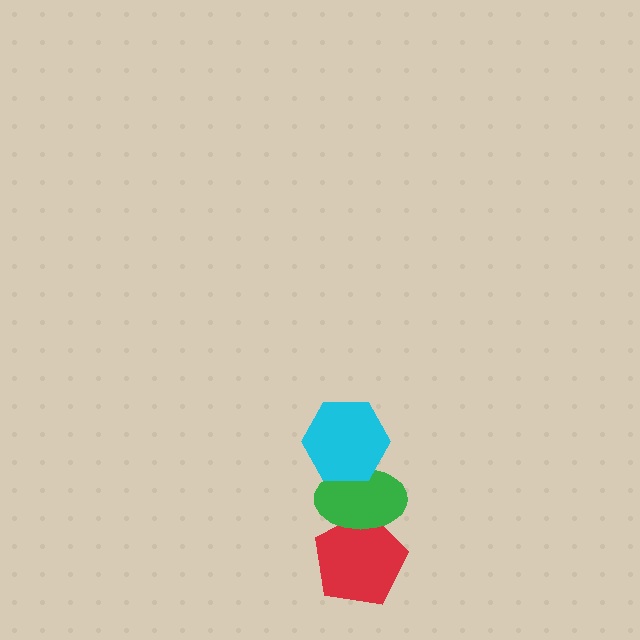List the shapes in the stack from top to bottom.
From top to bottom: the cyan hexagon, the green ellipse, the red pentagon.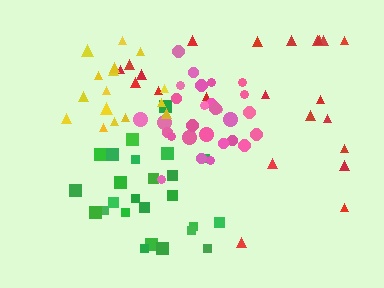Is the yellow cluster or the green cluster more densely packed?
Green.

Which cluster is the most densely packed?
Pink.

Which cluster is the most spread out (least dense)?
Red.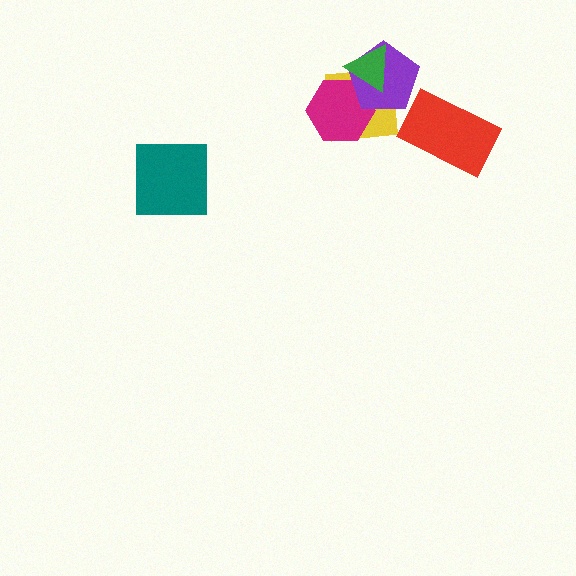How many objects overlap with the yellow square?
3 objects overlap with the yellow square.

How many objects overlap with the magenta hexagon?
3 objects overlap with the magenta hexagon.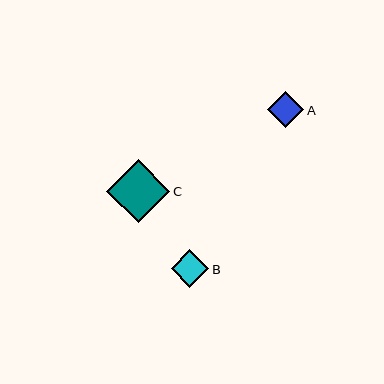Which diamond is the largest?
Diamond C is the largest with a size of approximately 63 pixels.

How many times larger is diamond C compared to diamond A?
Diamond C is approximately 1.7 times the size of diamond A.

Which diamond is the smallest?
Diamond A is the smallest with a size of approximately 36 pixels.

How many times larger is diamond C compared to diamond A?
Diamond C is approximately 1.7 times the size of diamond A.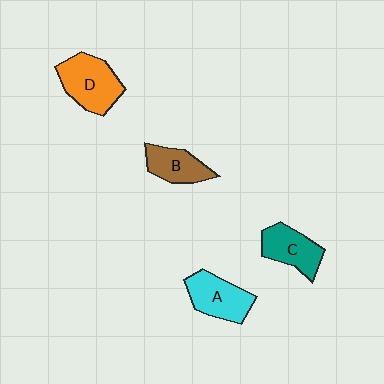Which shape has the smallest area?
Shape B (brown).